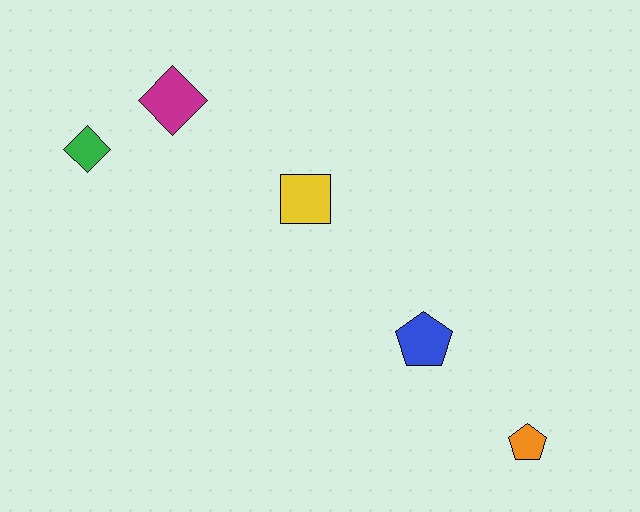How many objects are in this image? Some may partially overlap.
There are 5 objects.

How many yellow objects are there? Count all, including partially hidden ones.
There is 1 yellow object.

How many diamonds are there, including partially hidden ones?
There are 2 diamonds.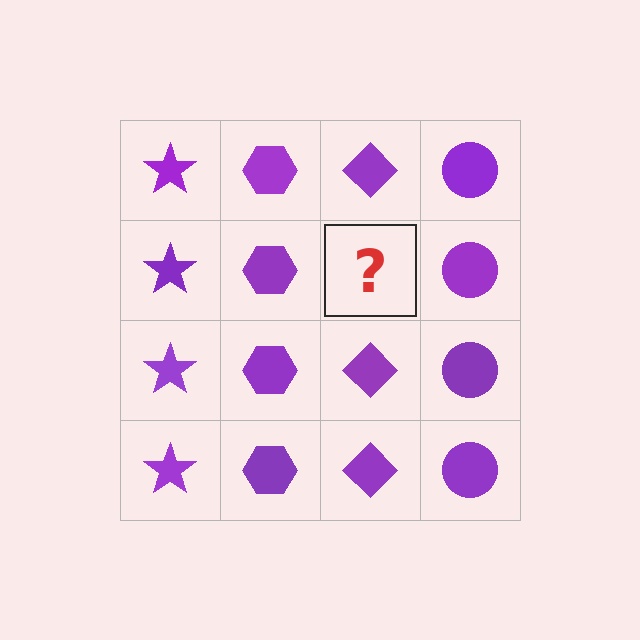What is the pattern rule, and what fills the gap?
The rule is that each column has a consistent shape. The gap should be filled with a purple diamond.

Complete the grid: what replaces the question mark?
The question mark should be replaced with a purple diamond.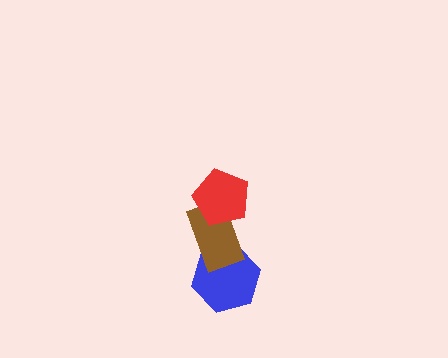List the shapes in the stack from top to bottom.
From top to bottom: the red pentagon, the brown rectangle, the blue hexagon.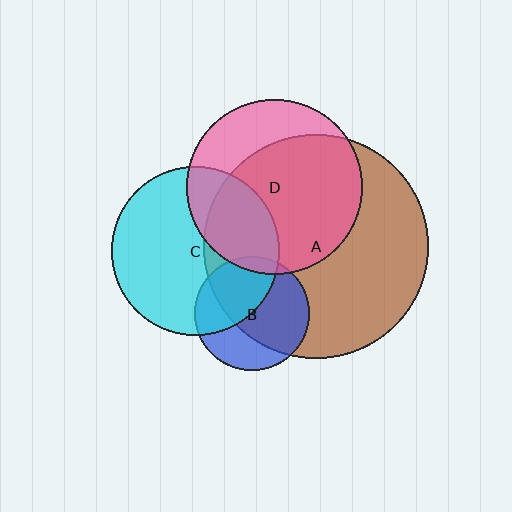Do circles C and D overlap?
Yes.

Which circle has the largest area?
Circle A (brown).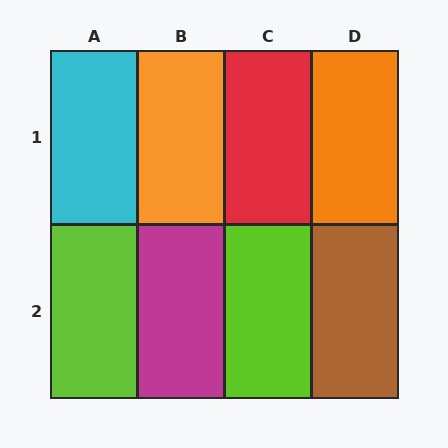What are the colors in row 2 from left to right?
Lime, magenta, lime, brown.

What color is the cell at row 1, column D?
Orange.